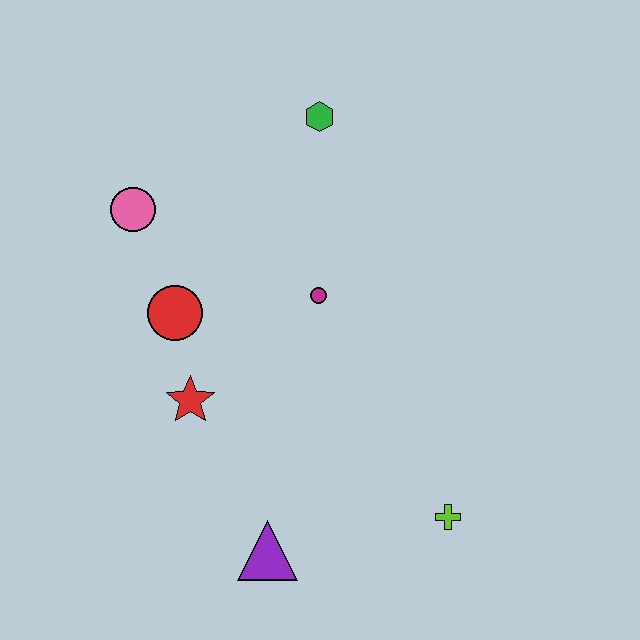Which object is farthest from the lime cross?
The pink circle is farthest from the lime cross.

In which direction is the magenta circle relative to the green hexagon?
The magenta circle is below the green hexagon.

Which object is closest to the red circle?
The red star is closest to the red circle.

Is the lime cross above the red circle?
No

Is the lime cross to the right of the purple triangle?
Yes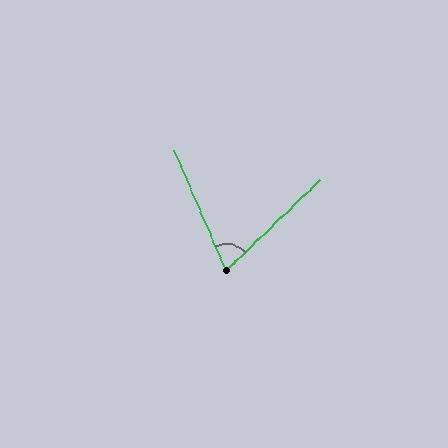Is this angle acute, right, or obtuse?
It is acute.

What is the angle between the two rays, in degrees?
Approximately 69 degrees.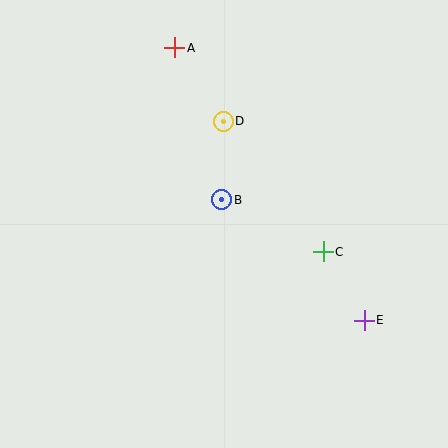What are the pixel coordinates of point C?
Point C is at (323, 252).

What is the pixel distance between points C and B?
The distance between C and B is 114 pixels.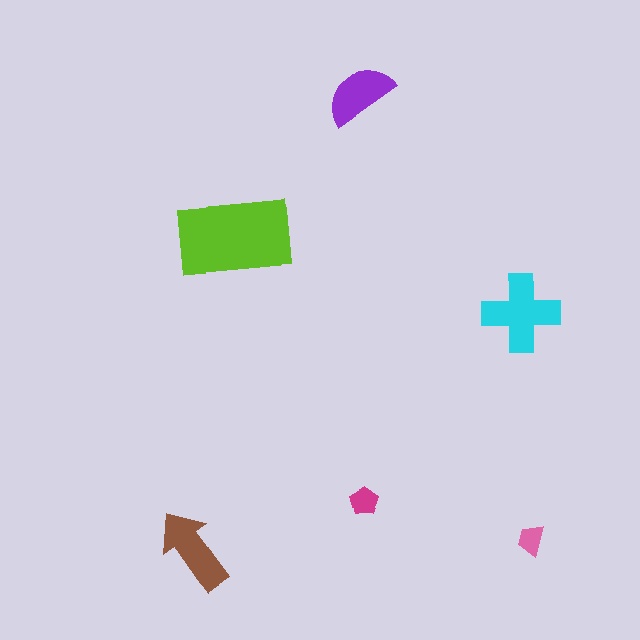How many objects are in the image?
There are 6 objects in the image.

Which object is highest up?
The purple semicircle is topmost.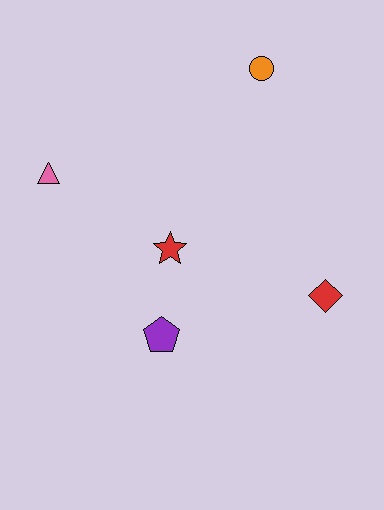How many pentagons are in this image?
There is 1 pentagon.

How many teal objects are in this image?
There are no teal objects.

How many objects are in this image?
There are 5 objects.